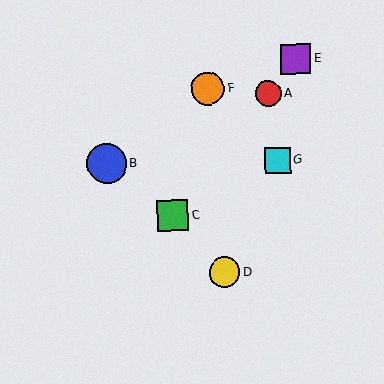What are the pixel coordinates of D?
Object D is at (224, 272).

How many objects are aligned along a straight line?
3 objects (A, C, E) are aligned along a straight line.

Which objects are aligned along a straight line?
Objects A, C, E are aligned along a straight line.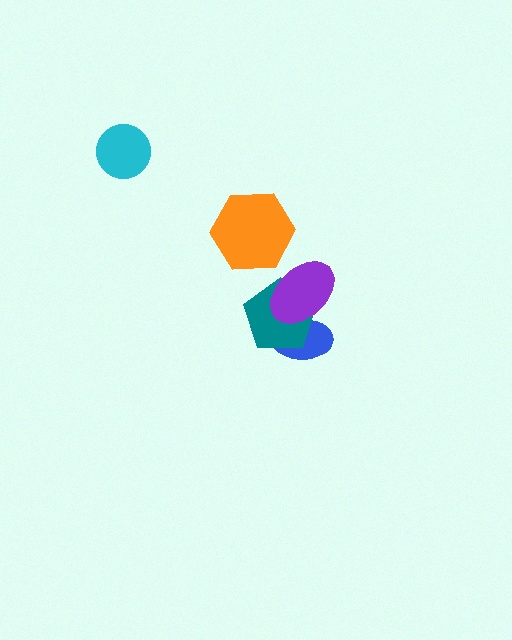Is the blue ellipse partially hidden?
Yes, it is partially covered by another shape.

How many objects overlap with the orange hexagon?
0 objects overlap with the orange hexagon.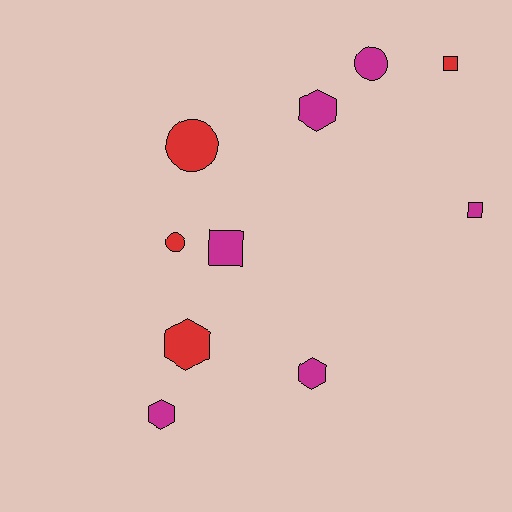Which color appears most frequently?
Magenta, with 6 objects.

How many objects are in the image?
There are 10 objects.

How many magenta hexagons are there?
There are 3 magenta hexagons.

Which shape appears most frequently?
Hexagon, with 4 objects.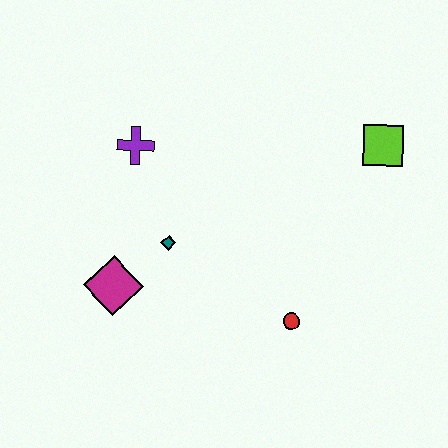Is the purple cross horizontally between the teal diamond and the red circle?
No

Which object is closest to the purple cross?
The teal diamond is closest to the purple cross.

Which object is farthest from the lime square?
The magenta diamond is farthest from the lime square.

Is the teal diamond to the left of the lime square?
Yes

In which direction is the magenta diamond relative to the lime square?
The magenta diamond is to the left of the lime square.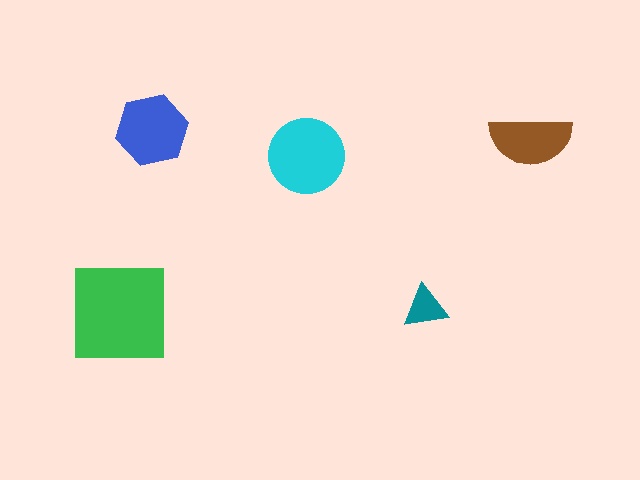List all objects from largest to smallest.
The green square, the cyan circle, the blue hexagon, the brown semicircle, the teal triangle.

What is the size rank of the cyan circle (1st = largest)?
2nd.